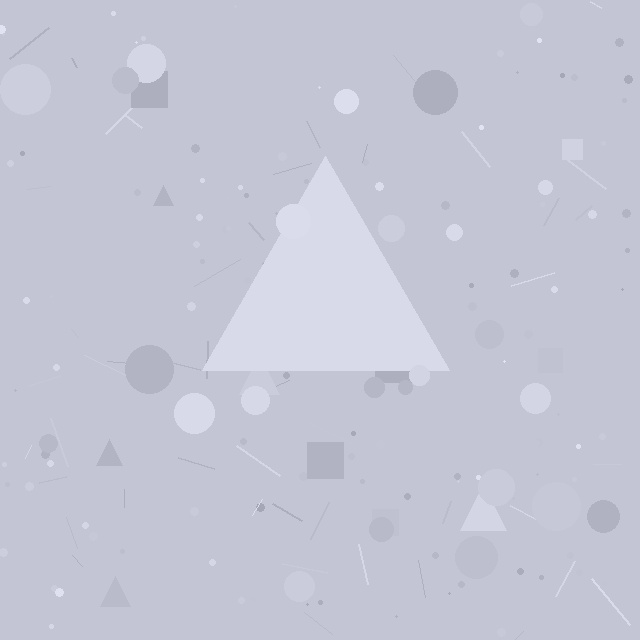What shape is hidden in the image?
A triangle is hidden in the image.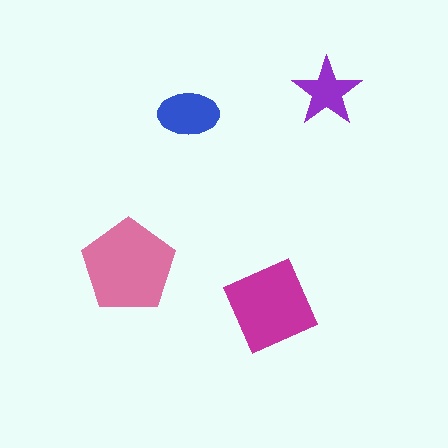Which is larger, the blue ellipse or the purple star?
The blue ellipse.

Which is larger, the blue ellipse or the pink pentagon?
The pink pentagon.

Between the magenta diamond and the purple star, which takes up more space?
The magenta diamond.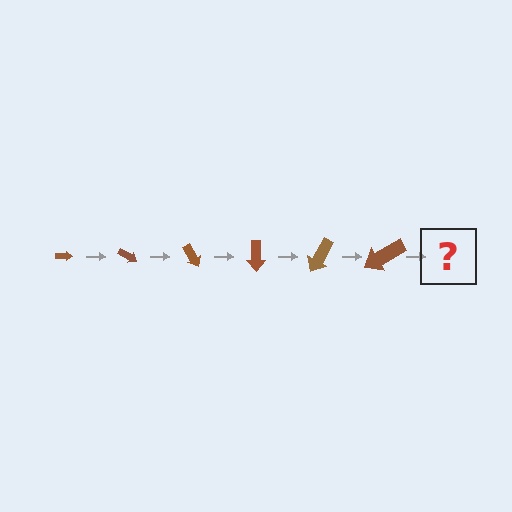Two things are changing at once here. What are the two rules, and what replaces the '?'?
The two rules are that the arrow grows larger each step and it rotates 30 degrees each step. The '?' should be an arrow, larger than the previous one and rotated 180 degrees from the start.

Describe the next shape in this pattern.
It should be an arrow, larger than the previous one and rotated 180 degrees from the start.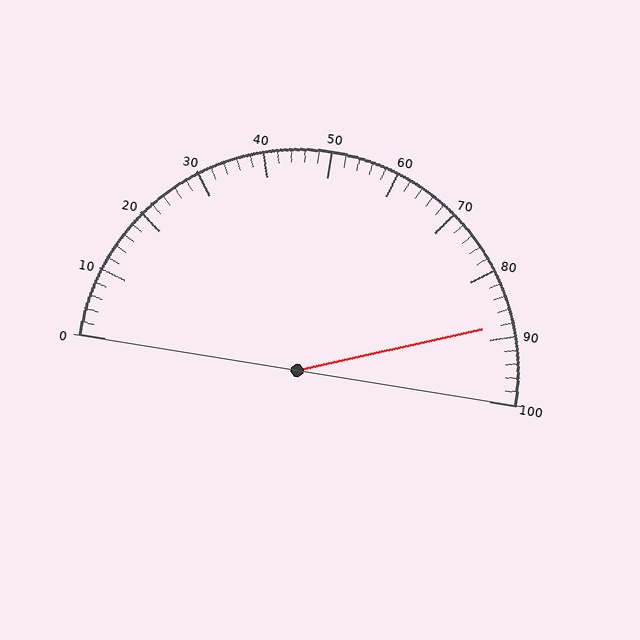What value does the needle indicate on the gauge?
The needle indicates approximately 88.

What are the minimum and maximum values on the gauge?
The gauge ranges from 0 to 100.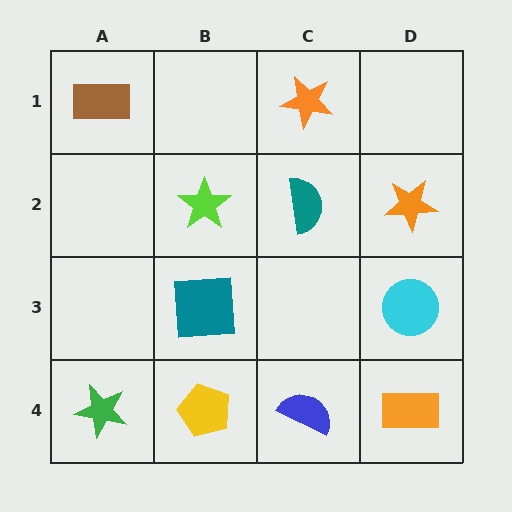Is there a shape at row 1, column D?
No, that cell is empty.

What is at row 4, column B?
A yellow pentagon.